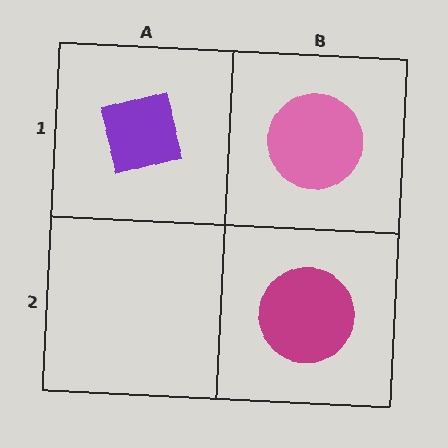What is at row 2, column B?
A magenta circle.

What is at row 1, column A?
A purple diamond.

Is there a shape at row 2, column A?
No, that cell is empty.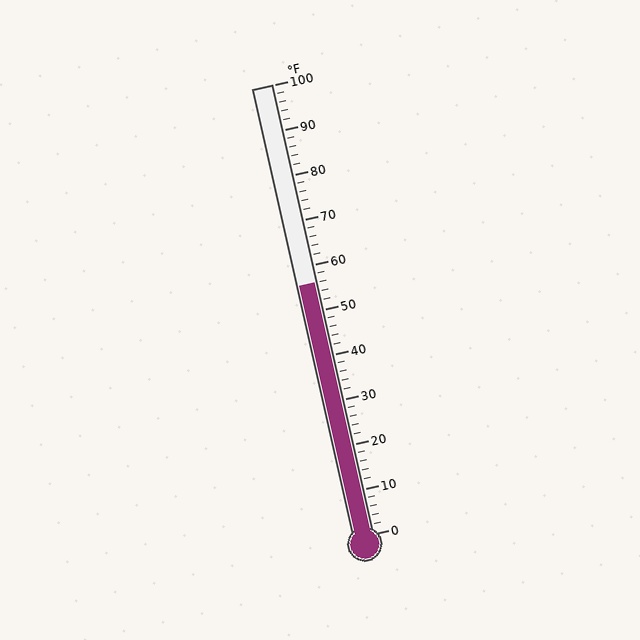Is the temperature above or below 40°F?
The temperature is above 40°F.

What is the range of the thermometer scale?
The thermometer scale ranges from 0°F to 100°F.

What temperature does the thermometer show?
The thermometer shows approximately 56°F.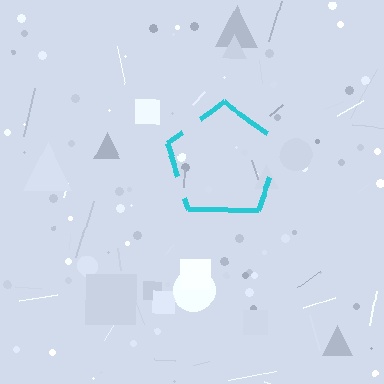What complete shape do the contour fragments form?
The contour fragments form a pentagon.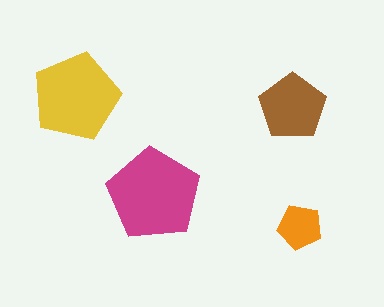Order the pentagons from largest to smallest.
the magenta one, the yellow one, the brown one, the orange one.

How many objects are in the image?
There are 4 objects in the image.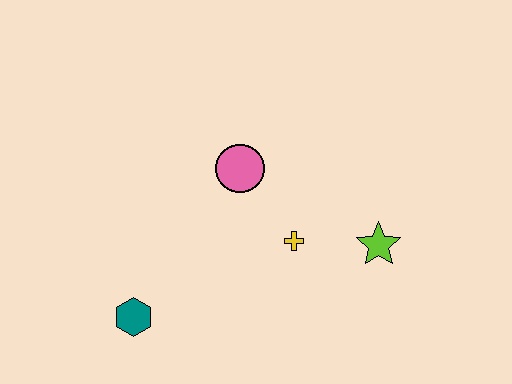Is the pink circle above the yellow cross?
Yes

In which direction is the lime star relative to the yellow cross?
The lime star is to the right of the yellow cross.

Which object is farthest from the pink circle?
The teal hexagon is farthest from the pink circle.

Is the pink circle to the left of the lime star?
Yes